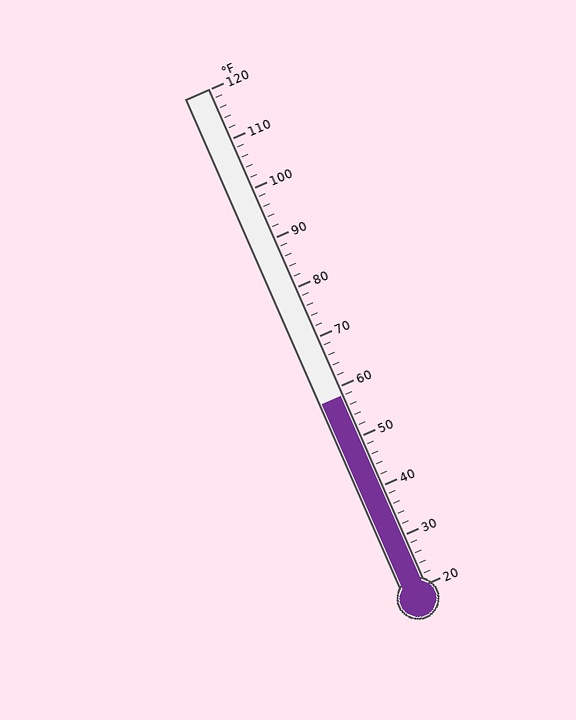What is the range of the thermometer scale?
The thermometer scale ranges from 20°F to 120°F.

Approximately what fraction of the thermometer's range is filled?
The thermometer is filled to approximately 40% of its range.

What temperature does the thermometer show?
The thermometer shows approximately 58°F.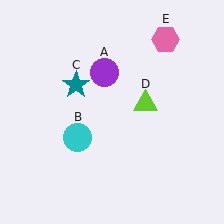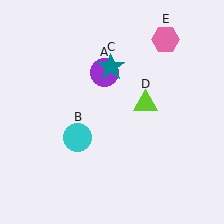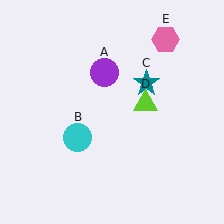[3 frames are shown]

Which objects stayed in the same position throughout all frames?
Purple circle (object A) and cyan circle (object B) and lime triangle (object D) and pink hexagon (object E) remained stationary.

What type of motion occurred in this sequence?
The teal star (object C) rotated clockwise around the center of the scene.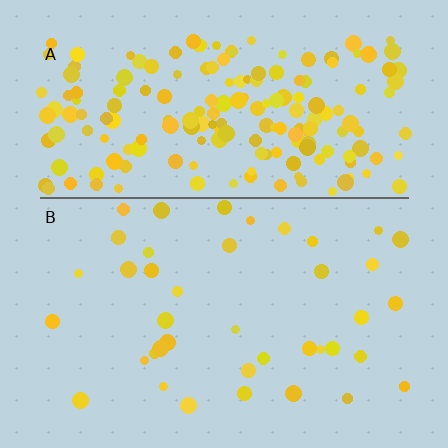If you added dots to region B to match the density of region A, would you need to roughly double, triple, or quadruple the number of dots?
Approximately quadruple.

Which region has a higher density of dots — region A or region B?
A (the top).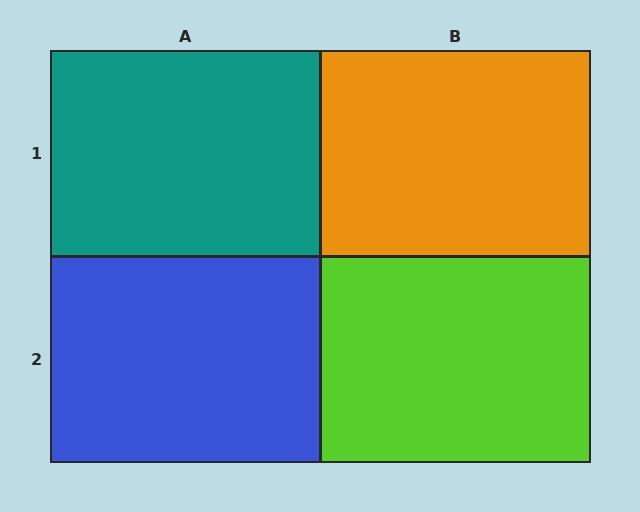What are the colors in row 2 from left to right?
Blue, lime.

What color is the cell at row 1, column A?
Teal.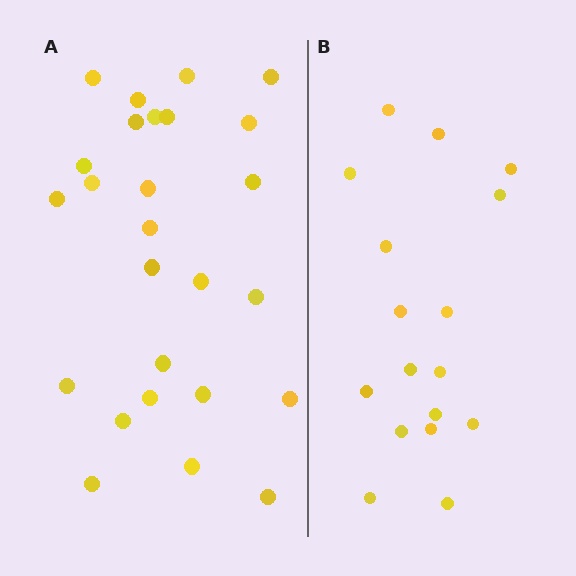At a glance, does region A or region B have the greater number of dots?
Region A (the left region) has more dots.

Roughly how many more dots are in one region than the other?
Region A has roughly 8 or so more dots than region B.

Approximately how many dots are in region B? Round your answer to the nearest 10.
About 20 dots. (The exact count is 17, which rounds to 20.)